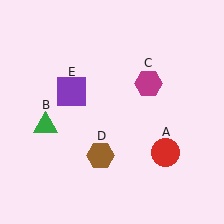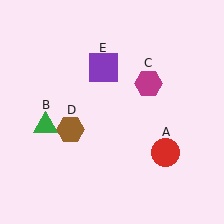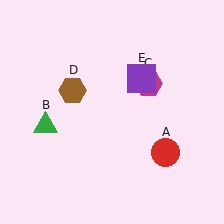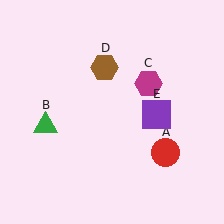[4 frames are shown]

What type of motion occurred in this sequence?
The brown hexagon (object D), purple square (object E) rotated clockwise around the center of the scene.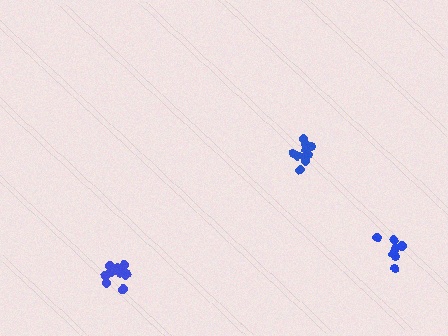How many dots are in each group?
Group 1: 10 dots, Group 2: 11 dots, Group 3: 7 dots (28 total).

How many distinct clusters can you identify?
There are 3 distinct clusters.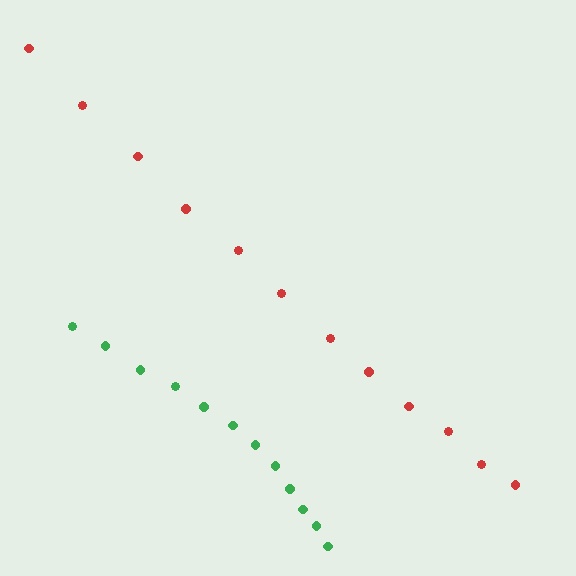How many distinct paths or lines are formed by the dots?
There are 2 distinct paths.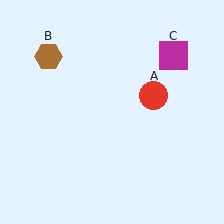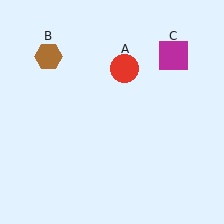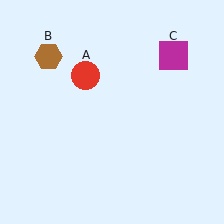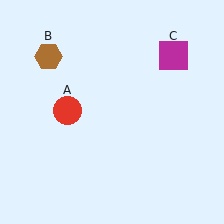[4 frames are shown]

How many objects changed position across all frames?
1 object changed position: red circle (object A).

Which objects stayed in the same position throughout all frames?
Brown hexagon (object B) and magenta square (object C) remained stationary.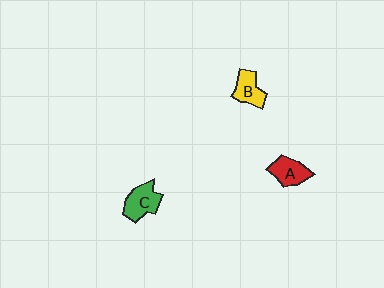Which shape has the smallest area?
Shape B (yellow).